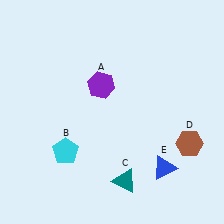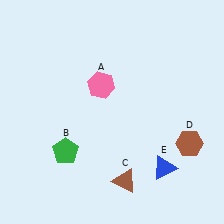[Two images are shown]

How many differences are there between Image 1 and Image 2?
There are 3 differences between the two images.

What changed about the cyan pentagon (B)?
In Image 1, B is cyan. In Image 2, it changed to green.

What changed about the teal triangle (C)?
In Image 1, C is teal. In Image 2, it changed to brown.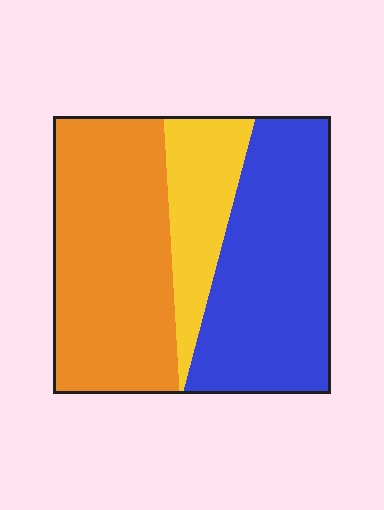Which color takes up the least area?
Yellow, at roughly 15%.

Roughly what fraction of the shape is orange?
Orange takes up about two fifths (2/5) of the shape.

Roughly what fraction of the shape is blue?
Blue takes up between a quarter and a half of the shape.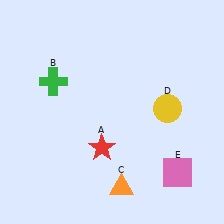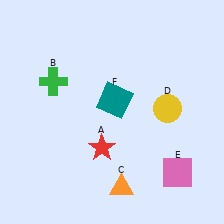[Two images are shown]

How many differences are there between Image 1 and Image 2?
There is 1 difference between the two images.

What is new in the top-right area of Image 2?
A teal square (F) was added in the top-right area of Image 2.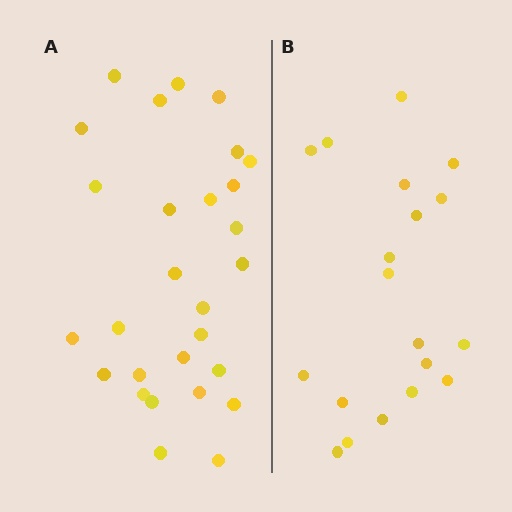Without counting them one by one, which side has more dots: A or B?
Region A (the left region) has more dots.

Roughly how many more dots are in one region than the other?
Region A has roughly 8 or so more dots than region B.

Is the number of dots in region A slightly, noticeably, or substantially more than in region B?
Region A has substantially more. The ratio is roughly 1.5 to 1.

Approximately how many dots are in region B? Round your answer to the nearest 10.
About 20 dots. (The exact count is 19, which rounds to 20.)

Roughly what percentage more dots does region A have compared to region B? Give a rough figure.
About 45% more.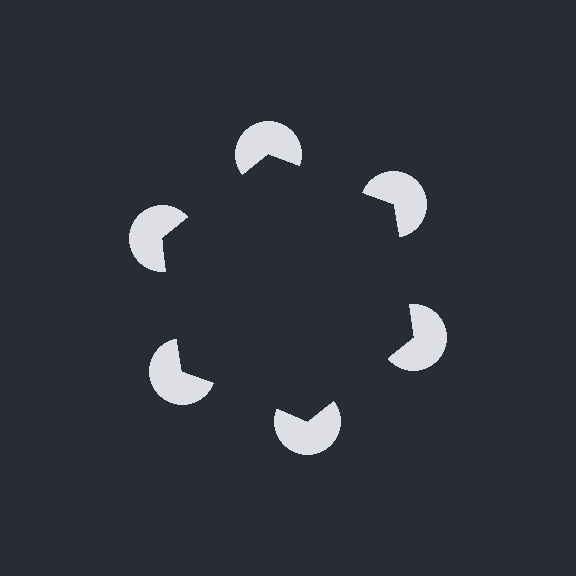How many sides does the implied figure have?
6 sides.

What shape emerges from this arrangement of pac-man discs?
An illusory hexagon — its edges are inferred from the aligned wedge cuts in the pac-man discs, not physically drawn.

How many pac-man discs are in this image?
There are 6 — one at each vertex of the illusory hexagon.